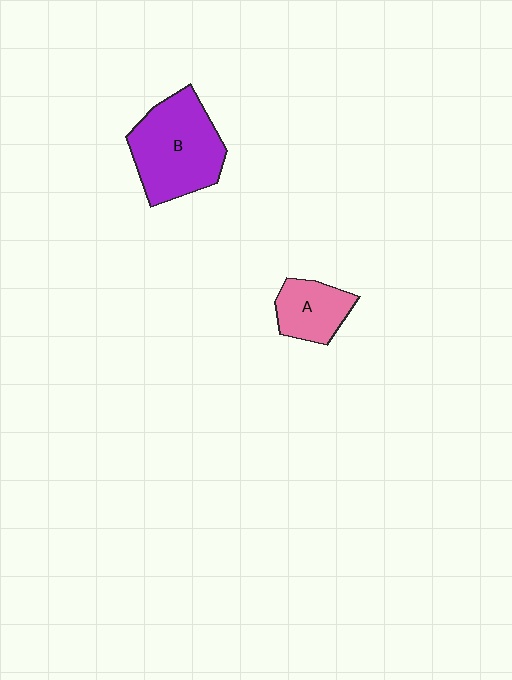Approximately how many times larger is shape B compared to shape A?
Approximately 1.9 times.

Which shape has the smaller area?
Shape A (pink).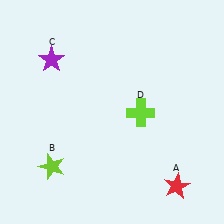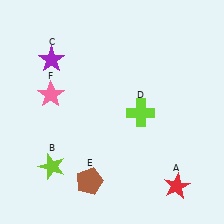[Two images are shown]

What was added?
A brown pentagon (E), a pink star (F) were added in Image 2.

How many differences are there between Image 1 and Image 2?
There are 2 differences between the two images.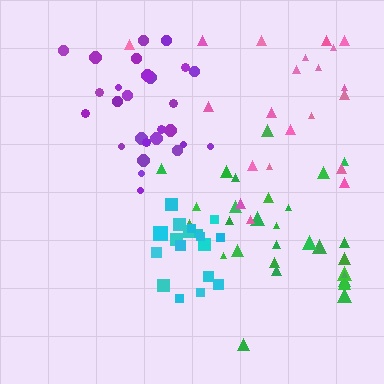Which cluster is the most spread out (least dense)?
Pink.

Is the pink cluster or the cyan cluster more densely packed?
Cyan.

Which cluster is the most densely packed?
Cyan.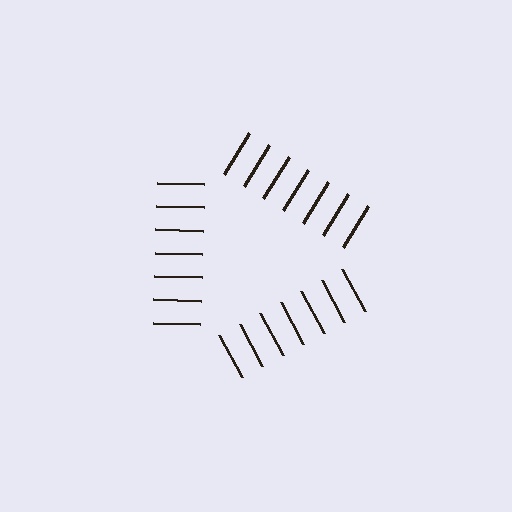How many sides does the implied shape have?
3 sides — the line-ends trace a triangle.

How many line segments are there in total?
21 — 7 along each of the 3 edges.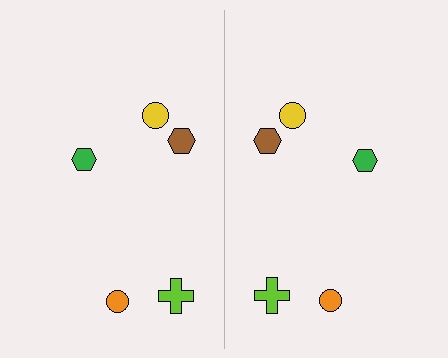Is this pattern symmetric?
Yes, this pattern has bilateral (reflection) symmetry.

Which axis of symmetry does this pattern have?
The pattern has a vertical axis of symmetry running through the center of the image.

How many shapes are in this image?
There are 10 shapes in this image.